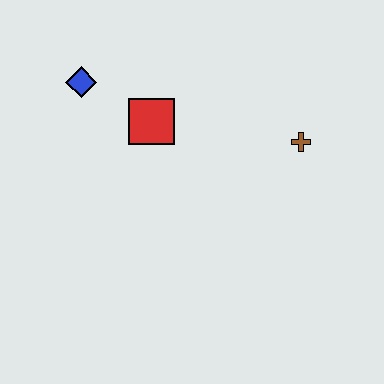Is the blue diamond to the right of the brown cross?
No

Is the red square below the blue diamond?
Yes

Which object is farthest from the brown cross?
The blue diamond is farthest from the brown cross.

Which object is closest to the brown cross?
The red square is closest to the brown cross.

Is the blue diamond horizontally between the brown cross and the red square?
No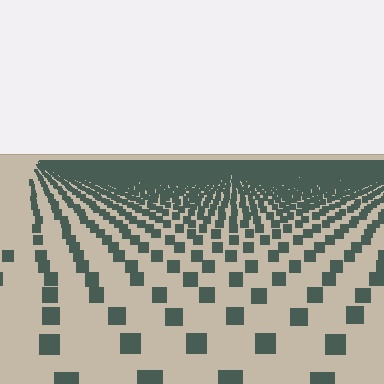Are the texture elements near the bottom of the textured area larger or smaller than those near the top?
Larger. Near the bottom, elements are closer to the viewer and appear at a bigger on-screen size.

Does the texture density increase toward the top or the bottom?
Density increases toward the top.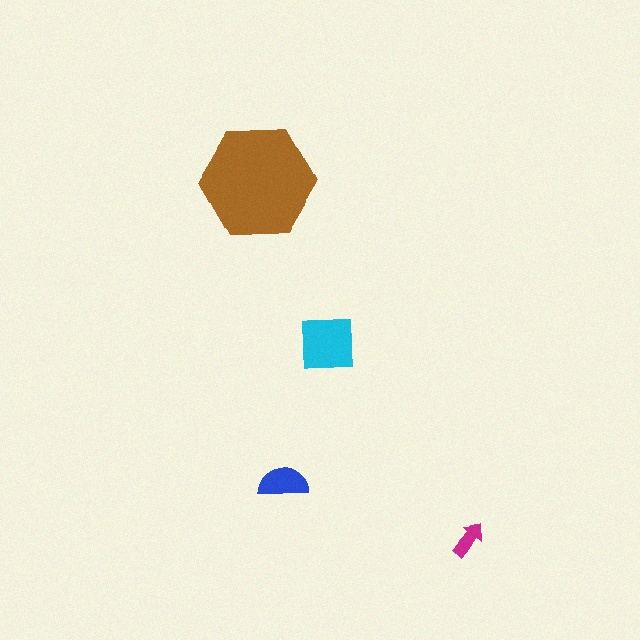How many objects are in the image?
There are 4 objects in the image.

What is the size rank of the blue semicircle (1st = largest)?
3rd.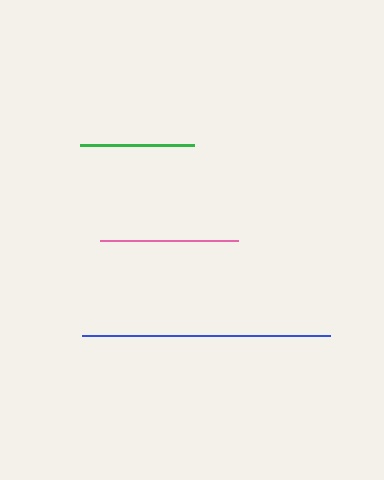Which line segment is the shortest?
The green line is the shortest at approximately 114 pixels.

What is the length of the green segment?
The green segment is approximately 114 pixels long.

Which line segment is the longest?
The blue line is the longest at approximately 248 pixels.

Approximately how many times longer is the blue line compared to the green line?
The blue line is approximately 2.2 times the length of the green line.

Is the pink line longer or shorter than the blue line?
The blue line is longer than the pink line.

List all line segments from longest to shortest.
From longest to shortest: blue, pink, green.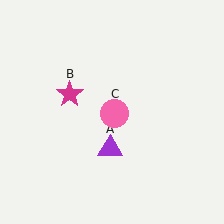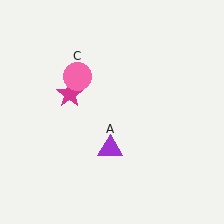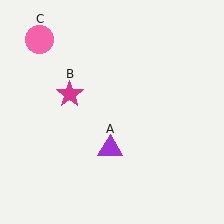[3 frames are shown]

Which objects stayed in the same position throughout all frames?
Purple triangle (object A) and magenta star (object B) remained stationary.